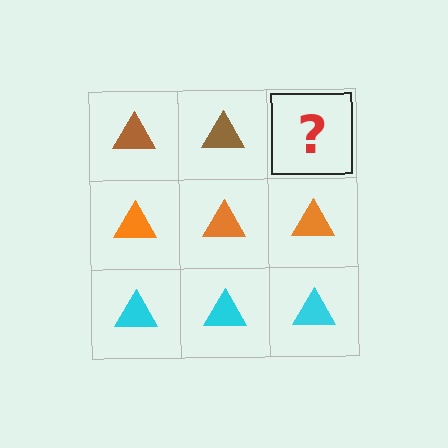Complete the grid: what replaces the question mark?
The question mark should be replaced with a brown triangle.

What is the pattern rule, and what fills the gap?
The rule is that each row has a consistent color. The gap should be filled with a brown triangle.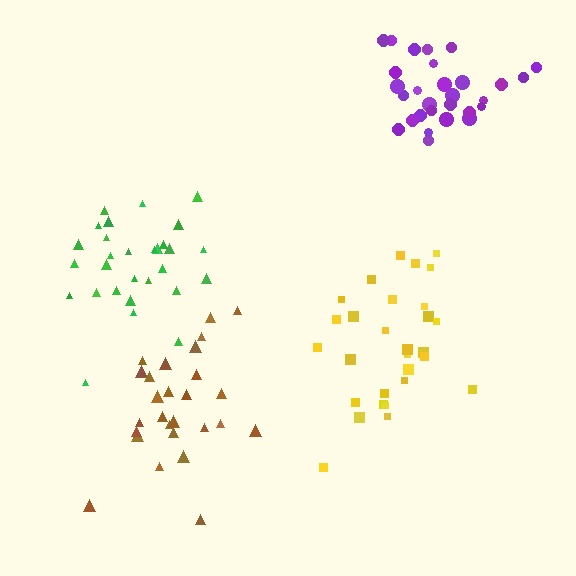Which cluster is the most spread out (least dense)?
Yellow.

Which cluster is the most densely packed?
Purple.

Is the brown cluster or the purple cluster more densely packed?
Purple.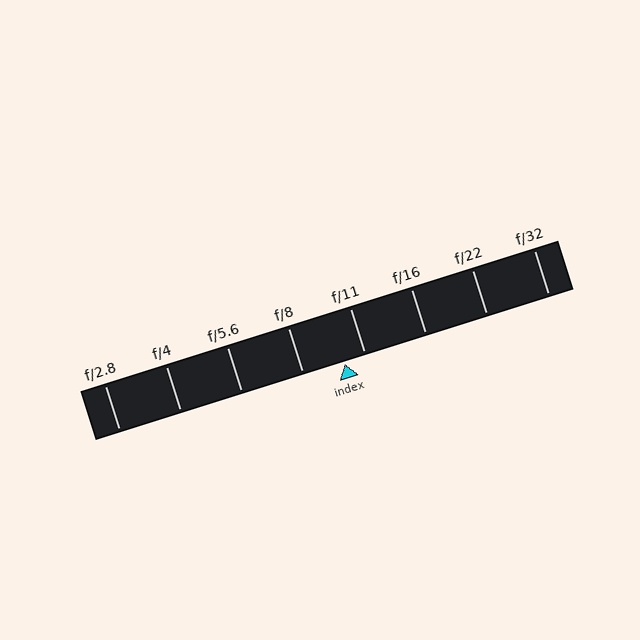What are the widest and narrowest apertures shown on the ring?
The widest aperture shown is f/2.8 and the narrowest is f/32.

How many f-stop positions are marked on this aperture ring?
There are 8 f-stop positions marked.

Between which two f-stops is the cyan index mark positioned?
The index mark is between f/8 and f/11.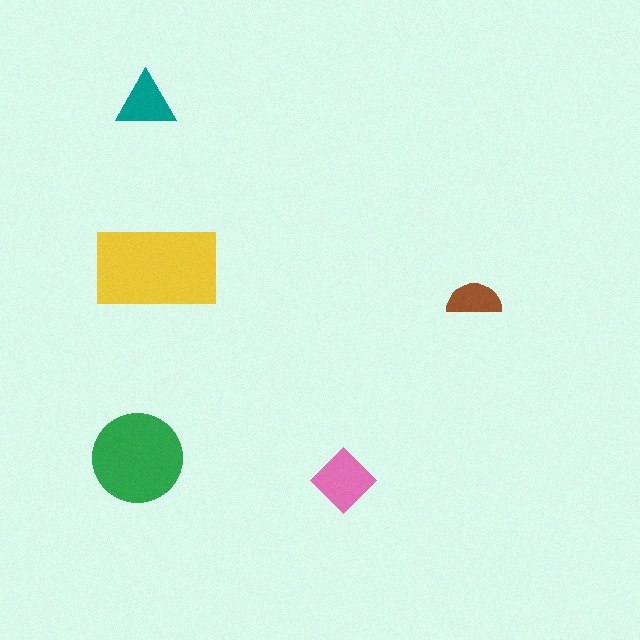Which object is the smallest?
The brown semicircle.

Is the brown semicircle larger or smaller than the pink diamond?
Smaller.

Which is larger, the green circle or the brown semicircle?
The green circle.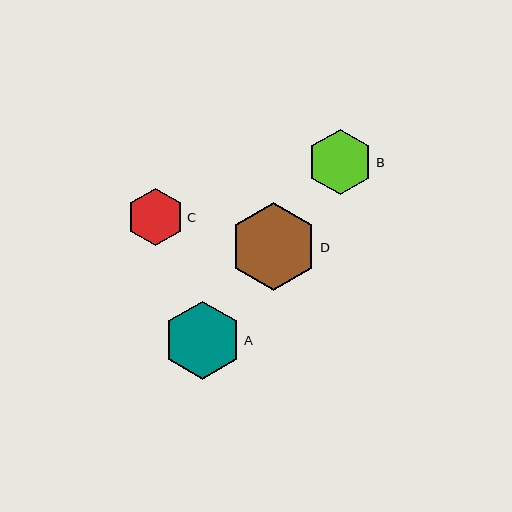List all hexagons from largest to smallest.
From largest to smallest: D, A, B, C.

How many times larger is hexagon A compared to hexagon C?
Hexagon A is approximately 1.4 times the size of hexagon C.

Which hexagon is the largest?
Hexagon D is the largest with a size of approximately 88 pixels.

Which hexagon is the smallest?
Hexagon C is the smallest with a size of approximately 58 pixels.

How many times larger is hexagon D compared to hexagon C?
Hexagon D is approximately 1.5 times the size of hexagon C.